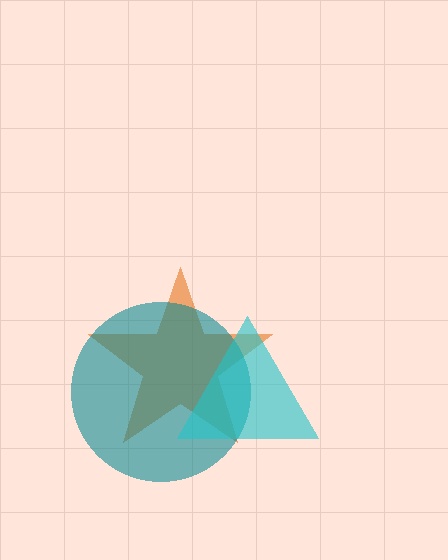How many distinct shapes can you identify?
There are 3 distinct shapes: an orange star, a teal circle, a cyan triangle.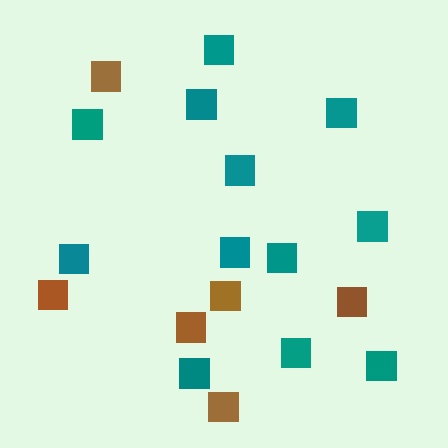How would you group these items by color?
There are 2 groups: one group of brown squares (6) and one group of teal squares (12).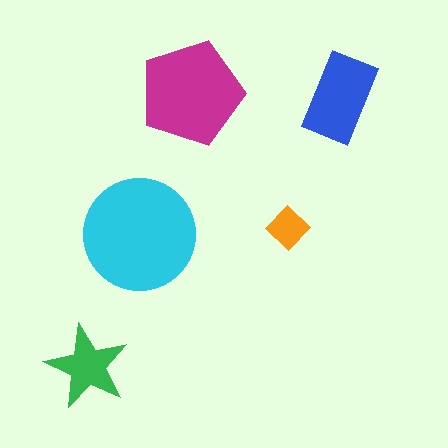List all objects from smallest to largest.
The orange diamond, the green star, the blue rectangle, the magenta pentagon, the cyan circle.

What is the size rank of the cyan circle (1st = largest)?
1st.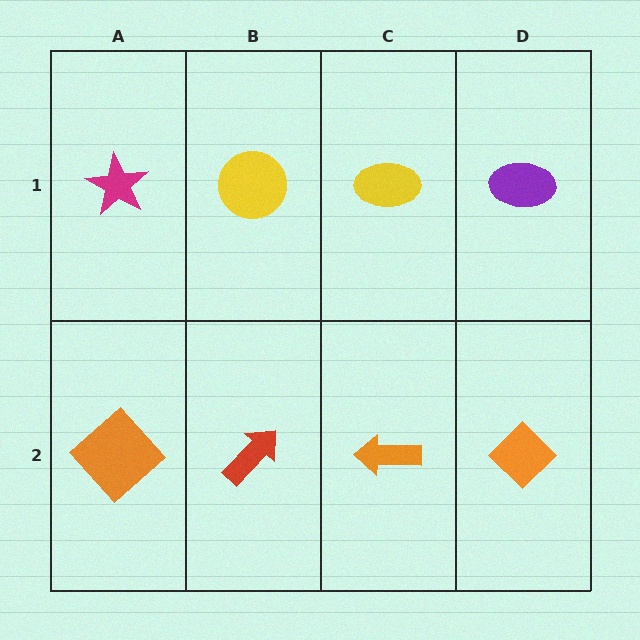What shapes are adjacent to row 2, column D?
A purple ellipse (row 1, column D), an orange arrow (row 2, column C).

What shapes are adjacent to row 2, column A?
A magenta star (row 1, column A), a red arrow (row 2, column B).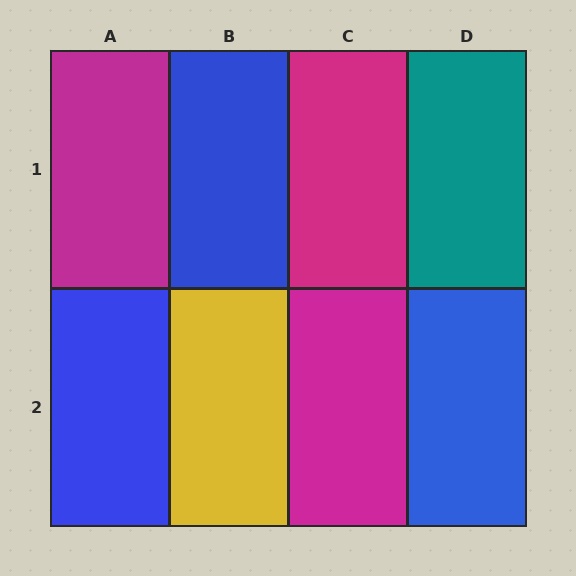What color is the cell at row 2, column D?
Blue.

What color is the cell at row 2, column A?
Blue.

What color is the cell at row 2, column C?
Magenta.